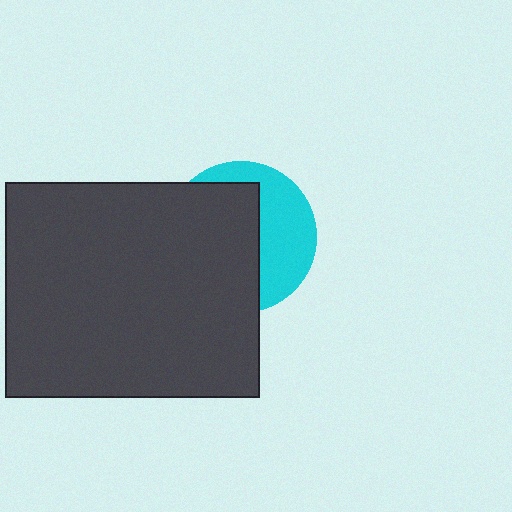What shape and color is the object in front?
The object in front is a dark gray rectangle.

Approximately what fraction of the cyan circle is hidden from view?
Roughly 59% of the cyan circle is hidden behind the dark gray rectangle.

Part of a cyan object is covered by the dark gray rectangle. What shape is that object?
It is a circle.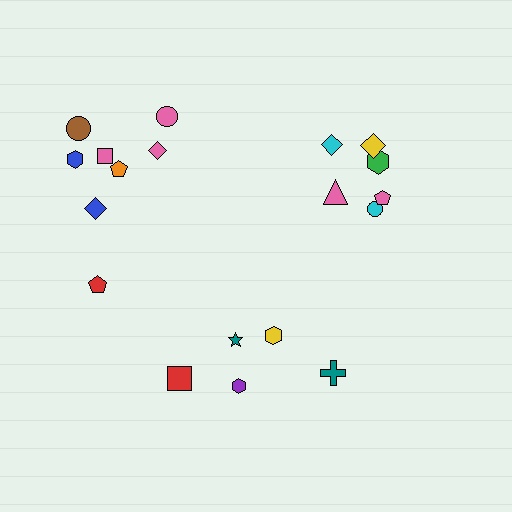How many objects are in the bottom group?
There are 5 objects.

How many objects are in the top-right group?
There are 6 objects.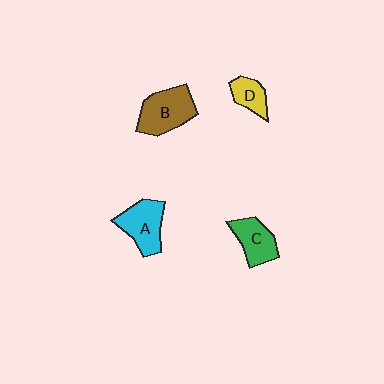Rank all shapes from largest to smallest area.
From largest to smallest: B (brown), A (cyan), C (green), D (yellow).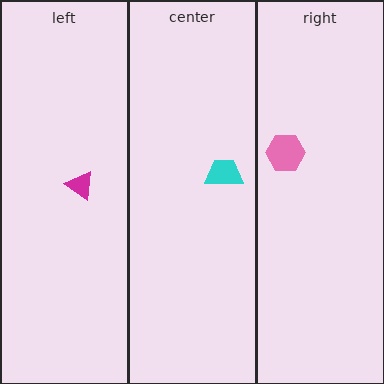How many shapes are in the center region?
1.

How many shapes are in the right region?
1.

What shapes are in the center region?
The cyan trapezoid.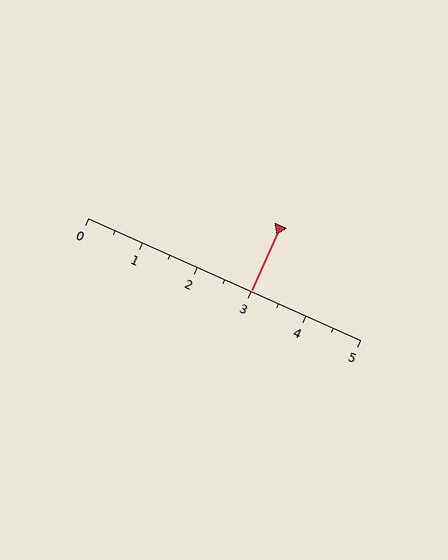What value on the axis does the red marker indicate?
The marker indicates approximately 3.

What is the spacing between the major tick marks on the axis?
The major ticks are spaced 1 apart.